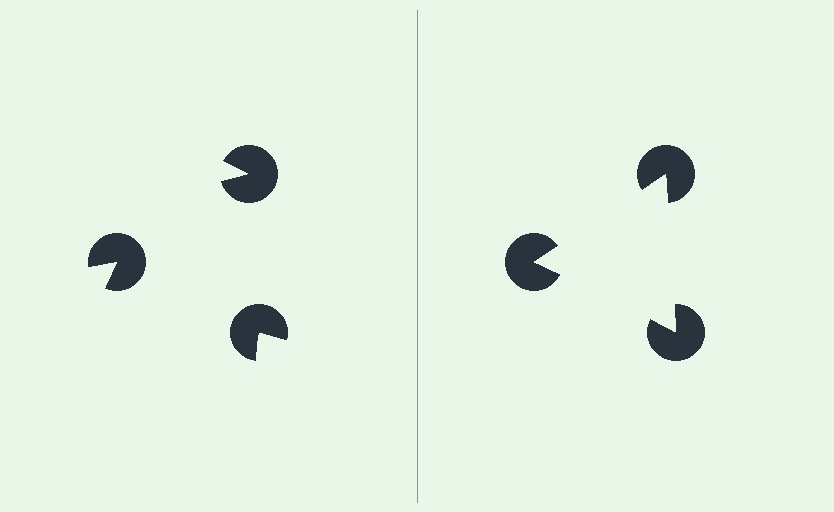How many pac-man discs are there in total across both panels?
6 — 3 on each side.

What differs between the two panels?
The pac-man discs are positioned identically on both sides; only the wedge orientations differ. On the right they align to a triangle; on the left they are misaligned.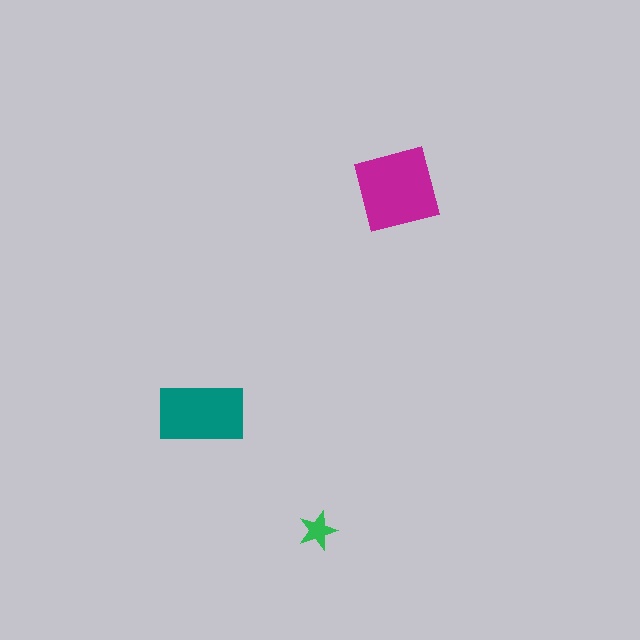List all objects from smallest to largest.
The green star, the teal rectangle, the magenta square.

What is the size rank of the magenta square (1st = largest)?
1st.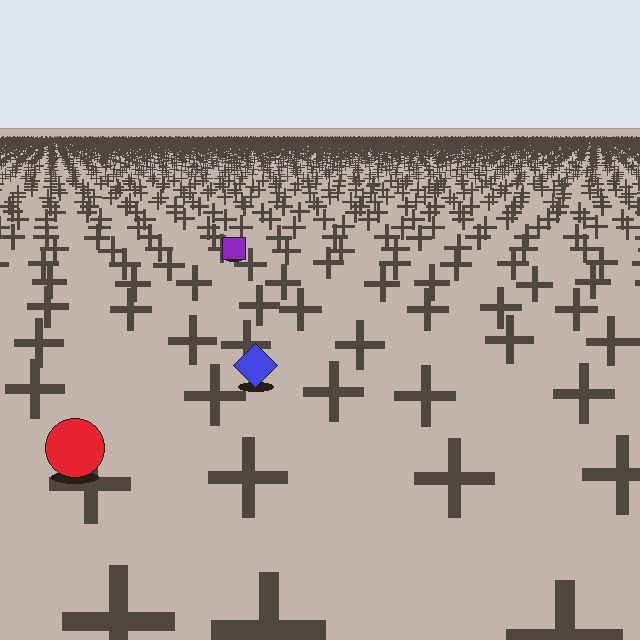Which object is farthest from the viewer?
The purple square is farthest from the viewer. It appears smaller and the ground texture around it is denser.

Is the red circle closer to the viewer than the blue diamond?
Yes. The red circle is closer — you can tell from the texture gradient: the ground texture is coarser near it.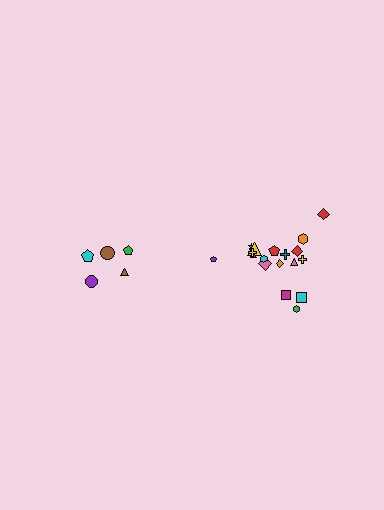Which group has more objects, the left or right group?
The right group.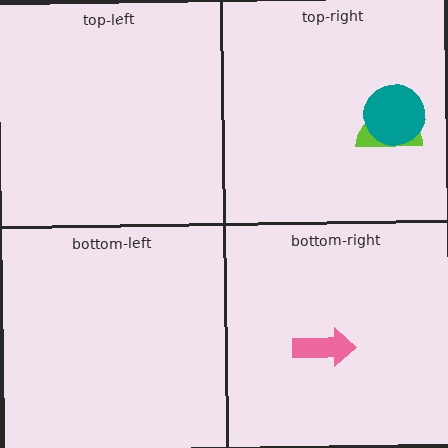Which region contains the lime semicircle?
The top-right region.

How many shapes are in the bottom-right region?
1.